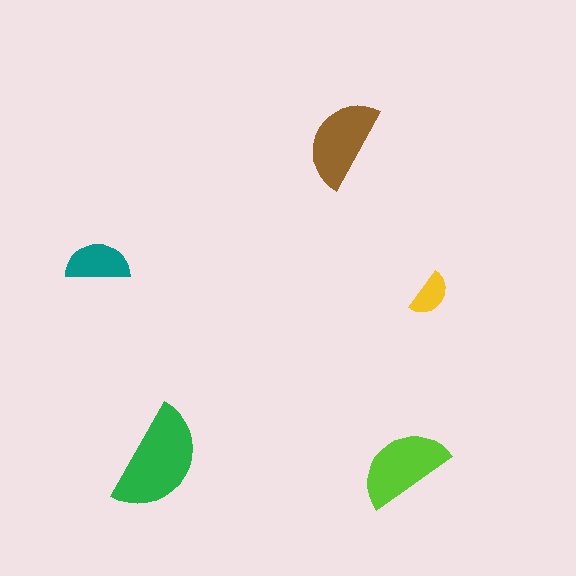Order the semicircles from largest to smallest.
the green one, the lime one, the brown one, the teal one, the yellow one.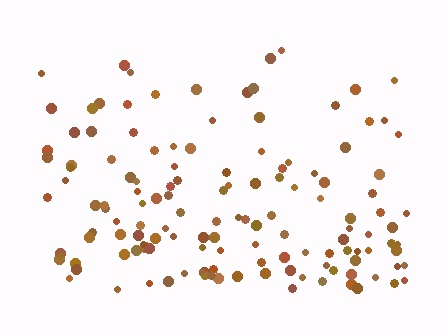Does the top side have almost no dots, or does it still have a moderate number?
Still a moderate number, just noticeably fewer than the bottom.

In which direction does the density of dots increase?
From top to bottom, with the bottom side densest.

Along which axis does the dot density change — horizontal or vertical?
Vertical.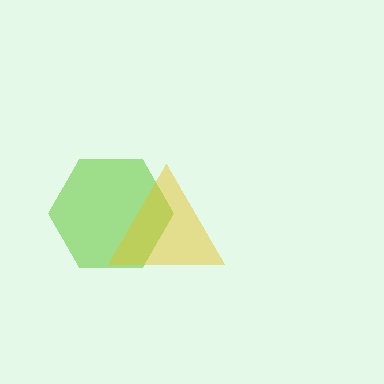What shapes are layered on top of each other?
The layered shapes are: a lime hexagon, a yellow triangle.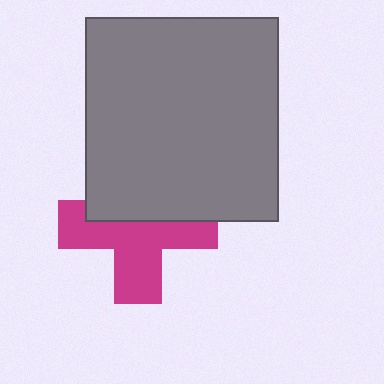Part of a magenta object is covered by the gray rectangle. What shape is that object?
It is a cross.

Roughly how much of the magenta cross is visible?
About half of it is visible (roughly 58%).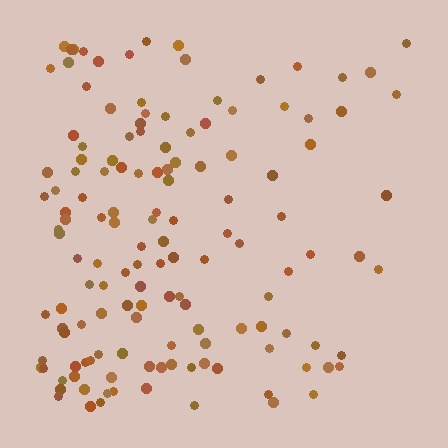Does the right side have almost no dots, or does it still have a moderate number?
Still a moderate number, just noticeably fewer than the left.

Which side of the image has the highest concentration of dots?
The left.